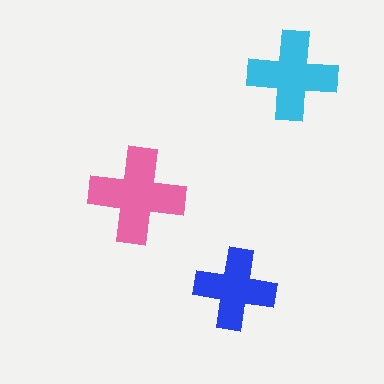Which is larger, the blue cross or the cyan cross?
The cyan one.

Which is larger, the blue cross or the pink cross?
The pink one.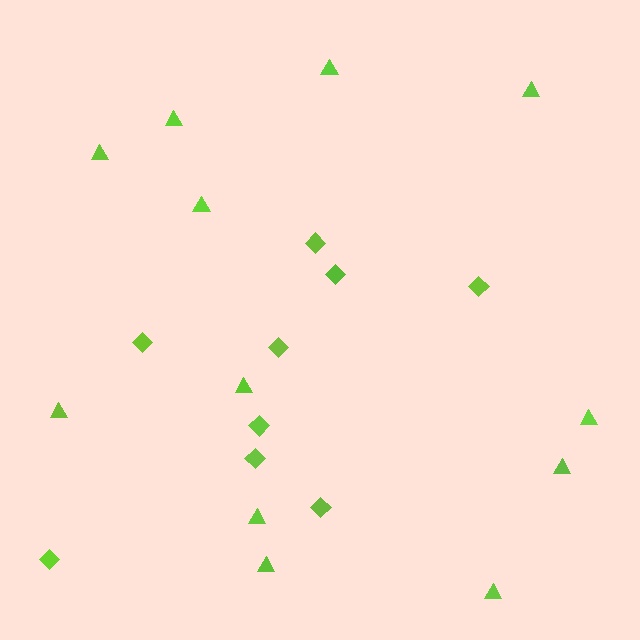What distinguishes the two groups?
There are 2 groups: one group of triangles (12) and one group of diamonds (9).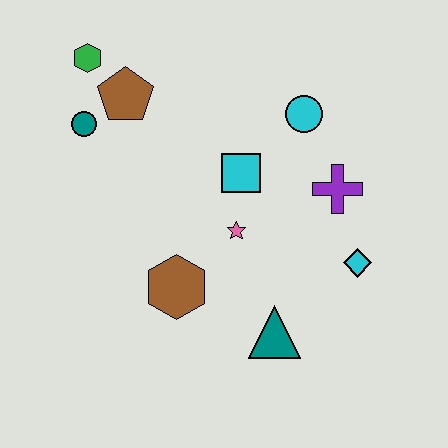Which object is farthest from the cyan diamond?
The green hexagon is farthest from the cyan diamond.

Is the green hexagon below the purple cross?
No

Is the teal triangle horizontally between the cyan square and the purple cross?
Yes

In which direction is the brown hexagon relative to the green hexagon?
The brown hexagon is below the green hexagon.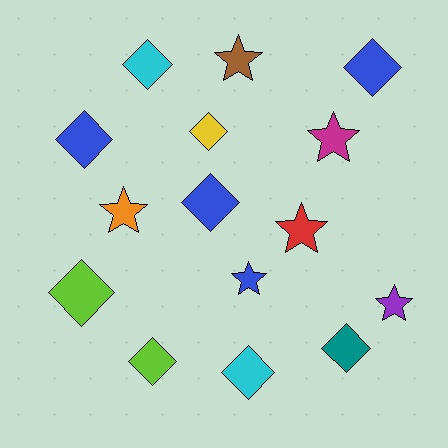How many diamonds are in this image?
There are 9 diamonds.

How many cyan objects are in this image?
There are 2 cyan objects.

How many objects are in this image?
There are 15 objects.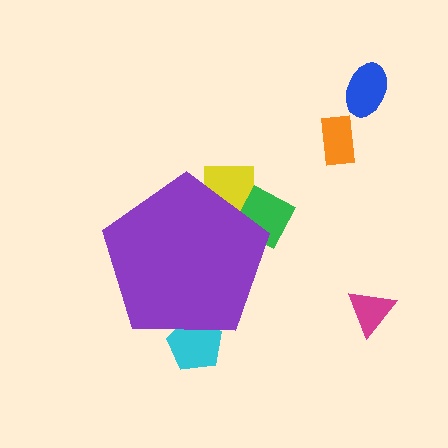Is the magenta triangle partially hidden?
No, the magenta triangle is fully visible.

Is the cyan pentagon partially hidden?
Yes, the cyan pentagon is partially hidden behind the purple pentagon.